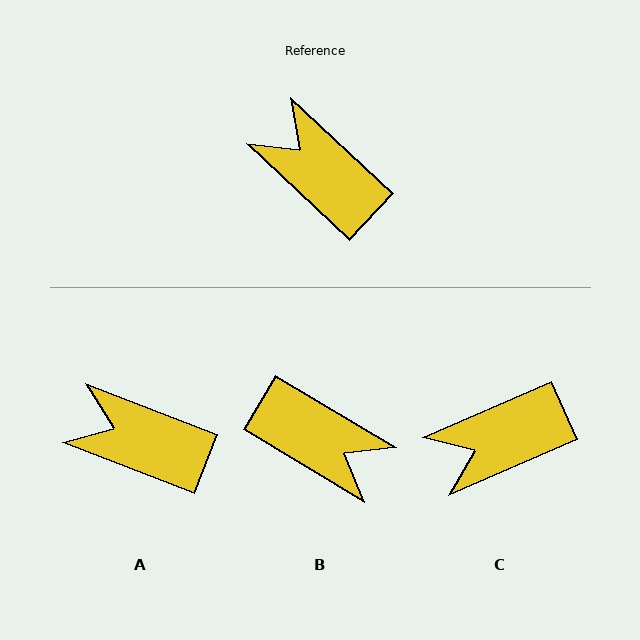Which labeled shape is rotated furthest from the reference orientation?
B, about 168 degrees away.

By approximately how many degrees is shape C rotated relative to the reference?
Approximately 67 degrees counter-clockwise.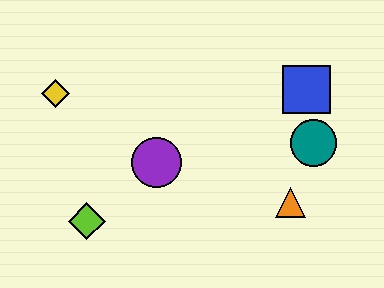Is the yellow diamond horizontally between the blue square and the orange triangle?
No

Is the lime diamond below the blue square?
Yes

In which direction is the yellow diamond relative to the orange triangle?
The yellow diamond is to the left of the orange triangle.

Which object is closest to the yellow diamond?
The purple circle is closest to the yellow diamond.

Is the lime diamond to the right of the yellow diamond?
Yes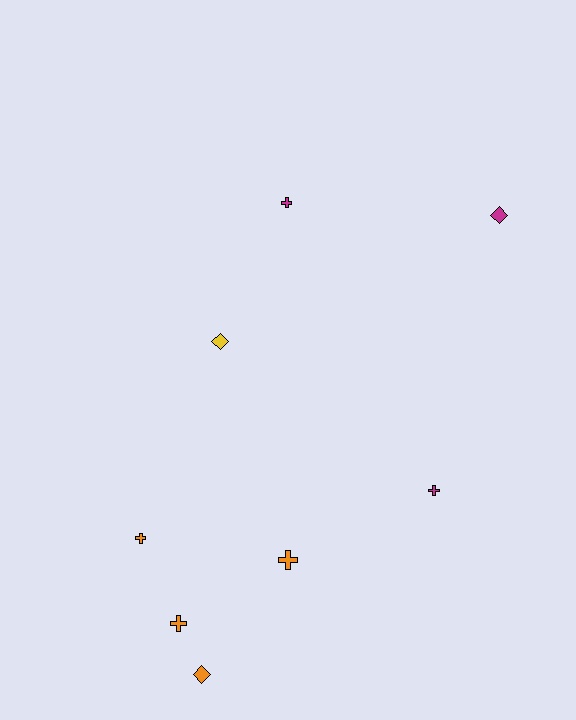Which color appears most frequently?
Orange, with 4 objects.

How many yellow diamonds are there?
There is 1 yellow diamond.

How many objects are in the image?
There are 8 objects.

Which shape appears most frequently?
Cross, with 5 objects.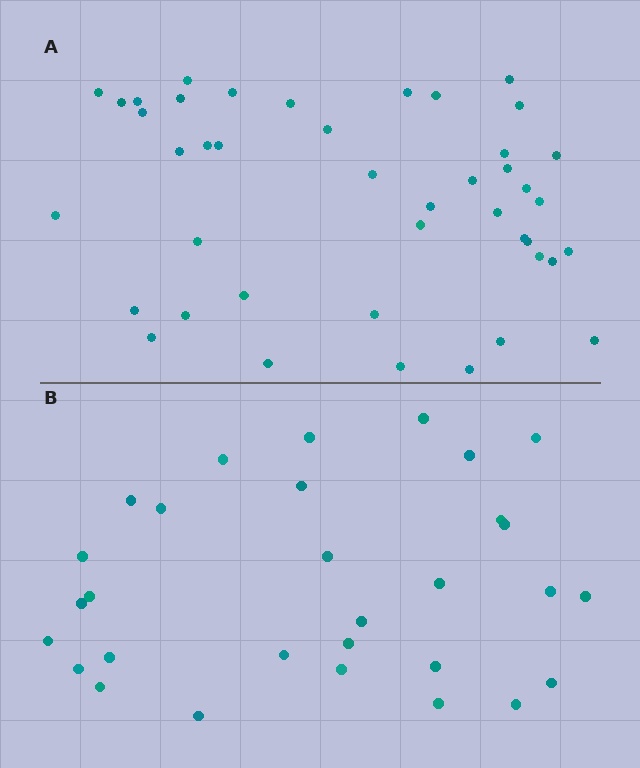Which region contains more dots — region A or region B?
Region A (the top region) has more dots.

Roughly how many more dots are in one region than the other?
Region A has approximately 15 more dots than region B.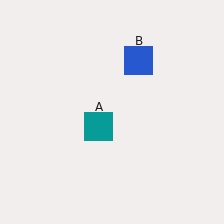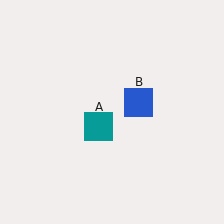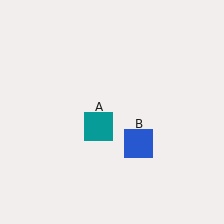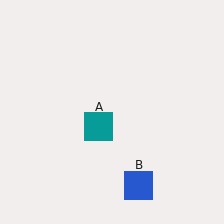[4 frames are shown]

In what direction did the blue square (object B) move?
The blue square (object B) moved down.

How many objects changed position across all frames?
1 object changed position: blue square (object B).